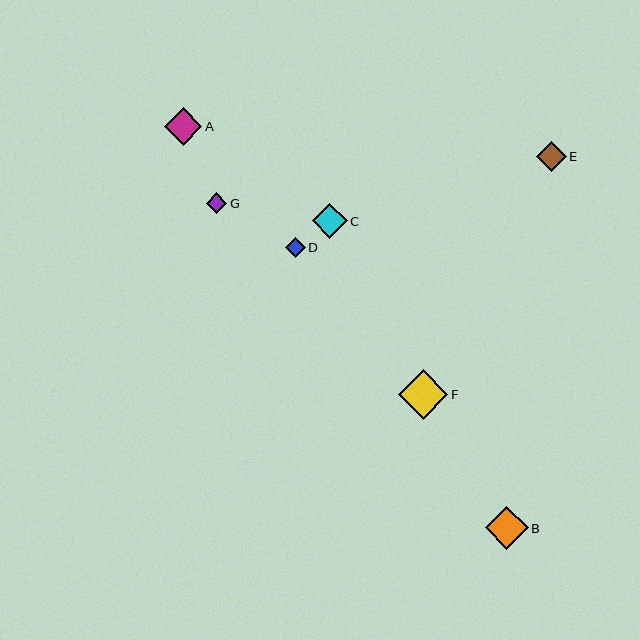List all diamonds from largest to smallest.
From largest to smallest: F, B, A, C, E, G, D.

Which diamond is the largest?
Diamond F is the largest with a size of approximately 50 pixels.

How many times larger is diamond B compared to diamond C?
Diamond B is approximately 1.2 times the size of diamond C.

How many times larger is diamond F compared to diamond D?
Diamond F is approximately 2.5 times the size of diamond D.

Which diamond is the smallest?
Diamond D is the smallest with a size of approximately 20 pixels.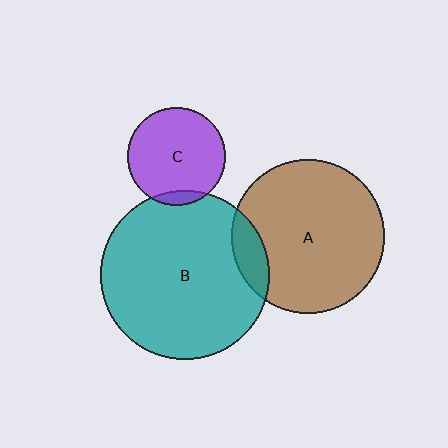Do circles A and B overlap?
Yes.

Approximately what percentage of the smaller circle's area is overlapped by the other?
Approximately 10%.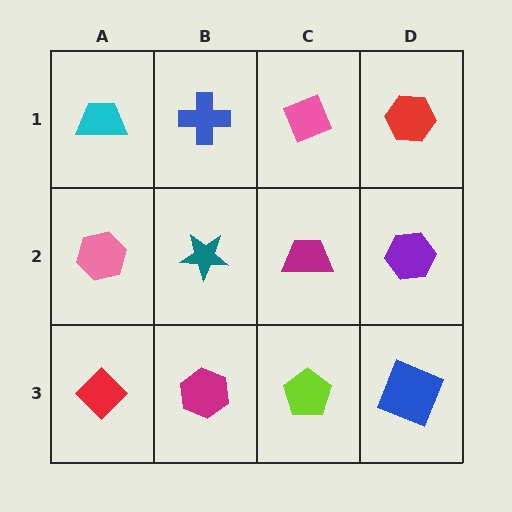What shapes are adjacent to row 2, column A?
A cyan trapezoid (row 1, column A), a red diamond (row 3, column A), a teal star (row 2, column B).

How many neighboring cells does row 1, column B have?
3.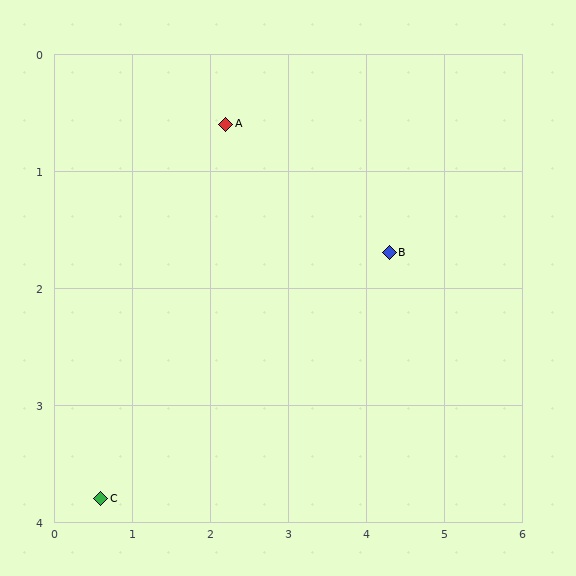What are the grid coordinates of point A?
Point A is at approximately (2.2, 0.6).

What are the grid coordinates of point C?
Point C is at approximately (0.6, 3.8).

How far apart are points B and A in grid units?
Points B and A are about 2.4 grid units apart.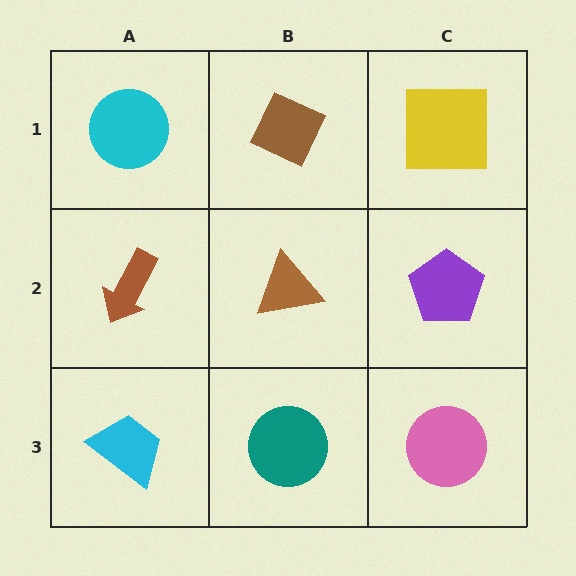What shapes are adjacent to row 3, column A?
A brown arrow (row 2, column A), a teal circle (row 3, column B).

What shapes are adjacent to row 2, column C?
A yellow square (row 1, column C), a pink circle (row 3, column C), a brown triangle (row 2, column B).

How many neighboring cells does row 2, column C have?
3.